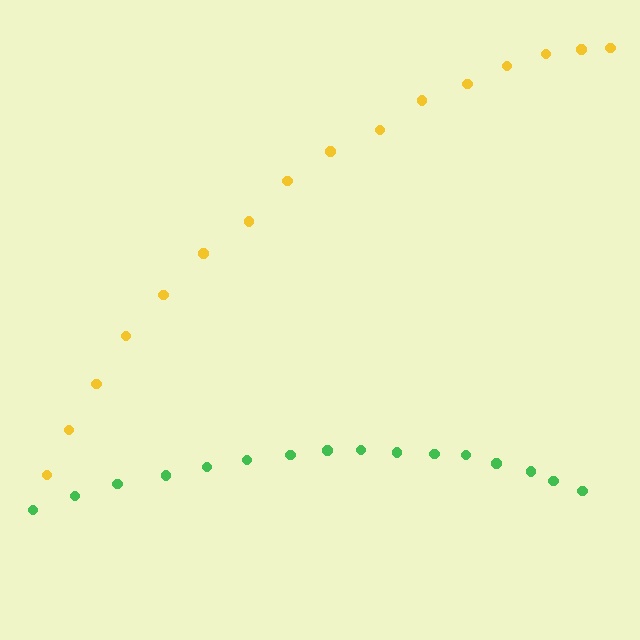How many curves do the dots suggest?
There are 2 distinct paths.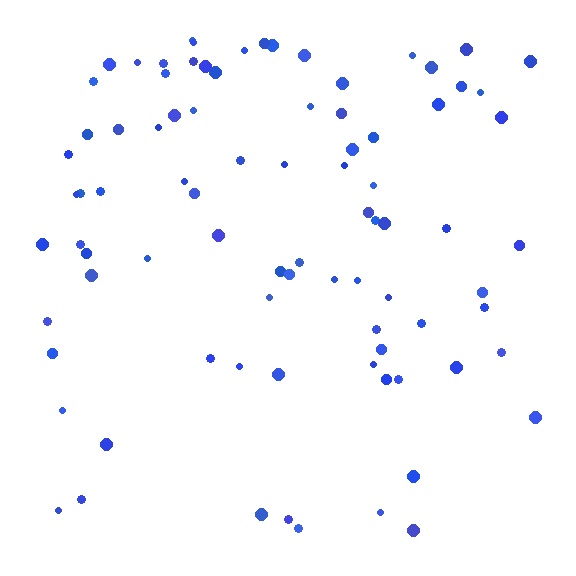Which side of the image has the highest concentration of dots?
The top.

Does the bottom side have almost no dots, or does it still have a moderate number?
Still a moderate number, just noticeably fewer than the top.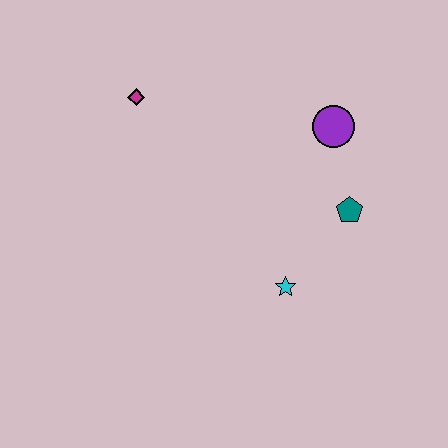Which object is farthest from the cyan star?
The magenta diamond is farthest from the cyan star.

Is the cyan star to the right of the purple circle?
No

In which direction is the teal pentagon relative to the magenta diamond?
The teal pentagon is to the right of the magenta diamond.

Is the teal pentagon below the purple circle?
Yes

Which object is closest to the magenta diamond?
The purple circle is closest to the magenta diamond.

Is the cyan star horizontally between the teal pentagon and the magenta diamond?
Yes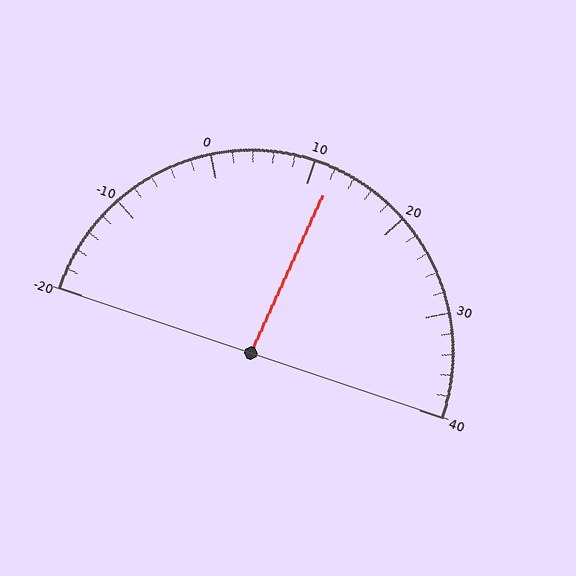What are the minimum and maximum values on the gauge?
The gauge ranges from -20 to 40.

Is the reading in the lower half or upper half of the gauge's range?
The reading is in the upper half of the range (-20 to 40).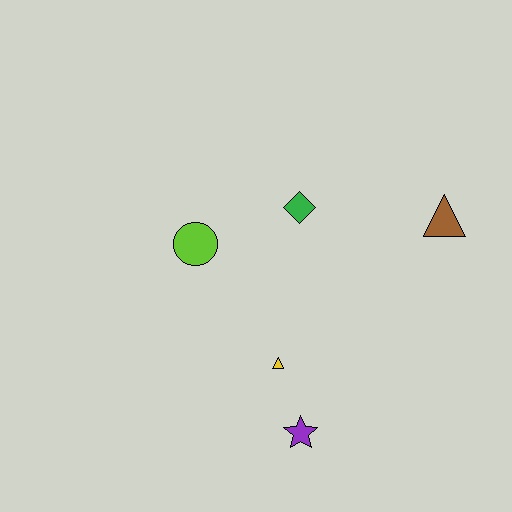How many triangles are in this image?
There are 2 triangles.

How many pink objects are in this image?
There are no pink objects.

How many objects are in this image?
There are 5 objects.